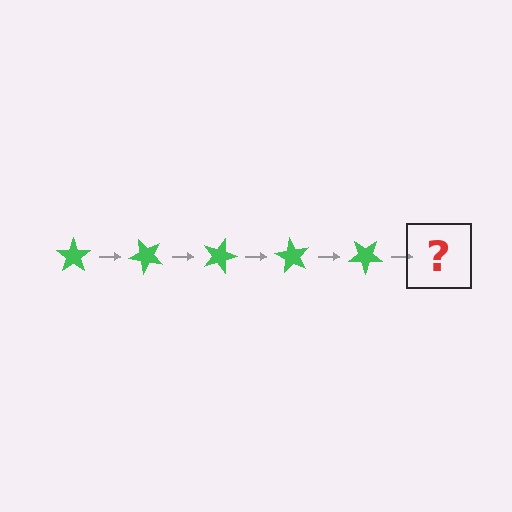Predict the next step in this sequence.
The next step is a green star rotated 225 degrees.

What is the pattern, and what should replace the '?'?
The pattern is that the star rotates 45 degrees each step. The '?' should be a green star rotated 225 degrees.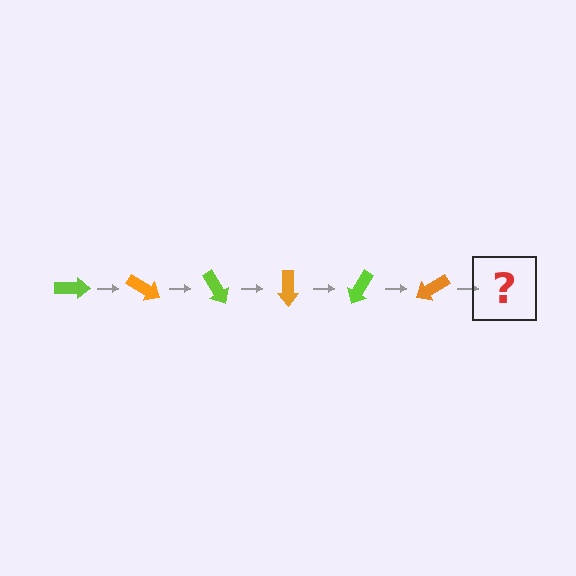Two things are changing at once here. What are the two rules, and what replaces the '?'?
The two rules are that it rotates 30 degrees each step and the color cycles through lime and orange. The '?' should be a lime arrow, rotated 180 degrees from the start.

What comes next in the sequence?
The next element should be a lime arrow, rotated 180 degrees from the start.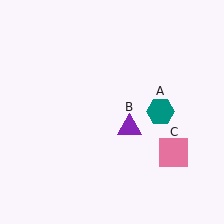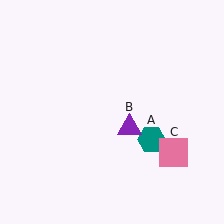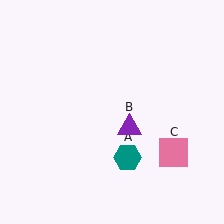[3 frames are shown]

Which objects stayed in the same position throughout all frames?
Purple triangle (object B) and pink square (object C) remained stationary.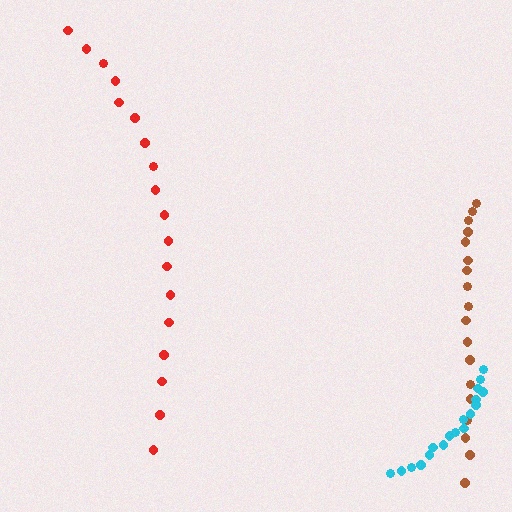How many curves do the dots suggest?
There are 3 distinct paths.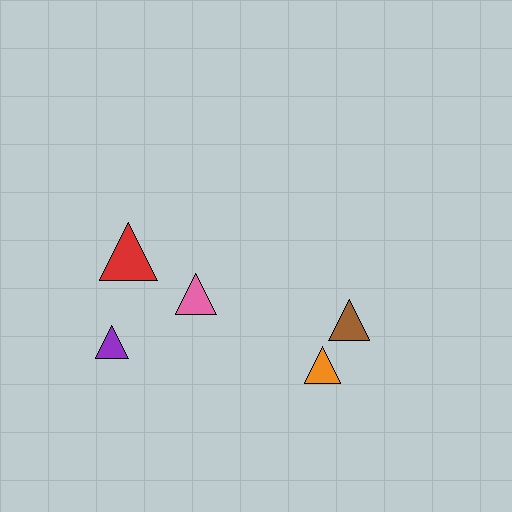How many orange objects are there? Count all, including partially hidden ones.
There is 1 orange object.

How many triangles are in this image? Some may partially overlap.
There are 5 triangles.